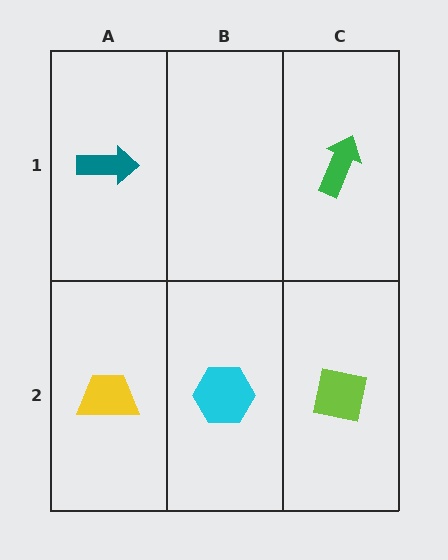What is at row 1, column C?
A green arrow.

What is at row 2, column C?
A lime square.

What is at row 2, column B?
A cyan hexagon.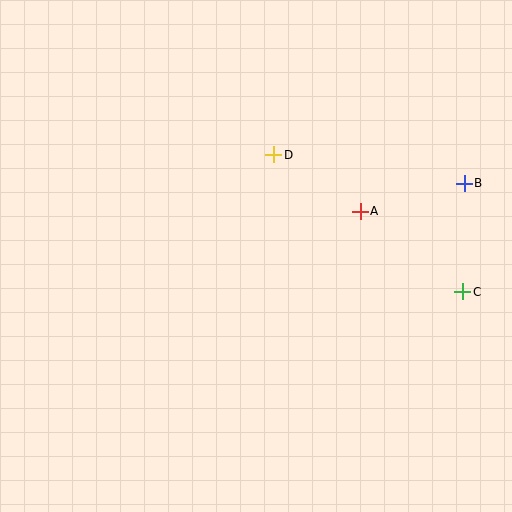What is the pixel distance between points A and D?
The distance between A and D is 103 pixels.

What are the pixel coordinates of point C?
Point C is at (463, 292).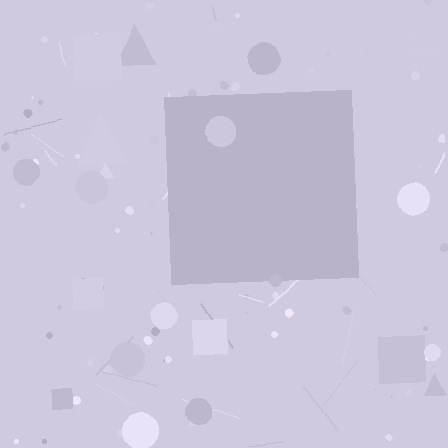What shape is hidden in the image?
A square is hidden in the image.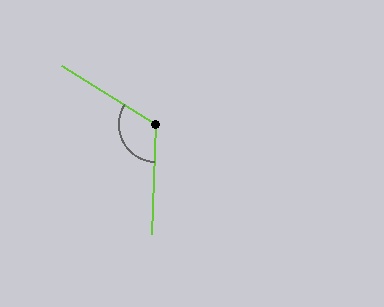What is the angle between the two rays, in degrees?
Approximately 120 degrees.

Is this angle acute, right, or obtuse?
It is obtuse.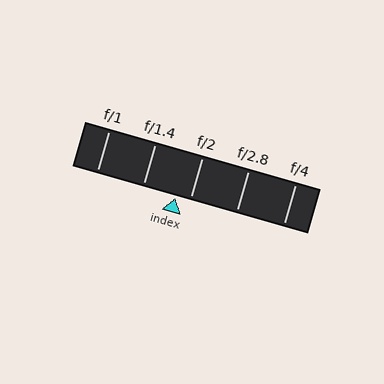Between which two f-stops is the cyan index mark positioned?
The index mark is between f/1.4 and f/2.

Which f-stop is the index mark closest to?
The index mark is closest to f/2.